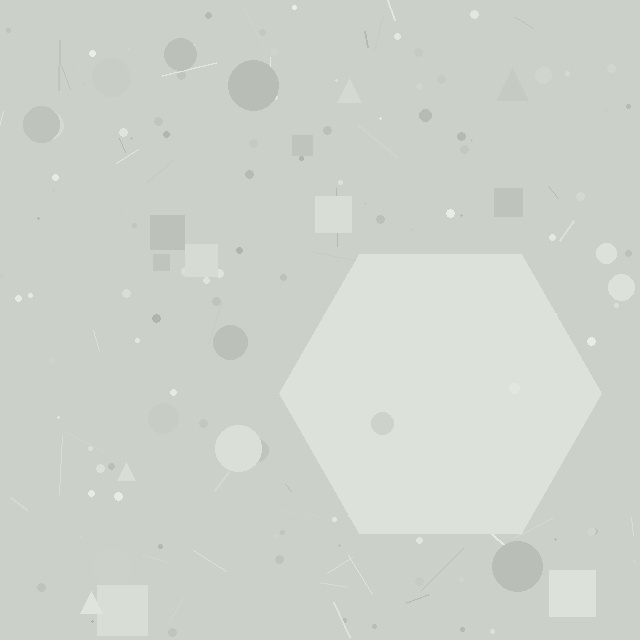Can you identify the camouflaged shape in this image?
The camouflaged shape is a hexagon.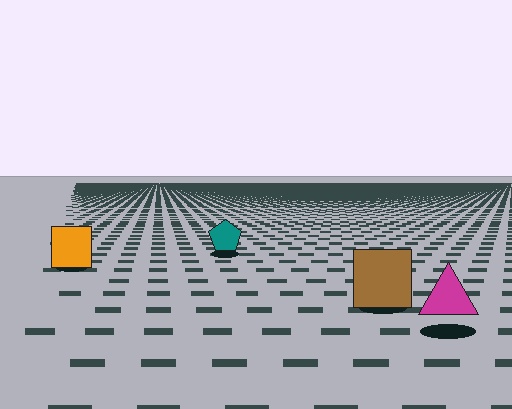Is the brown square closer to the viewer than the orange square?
Yes. The brown square is closer — you can tell from the texture gradient: the ground texture is coarser near it.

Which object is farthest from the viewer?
The teal pentagon is farthest from the viewer. It appears smaller and the ground texture around it is denser.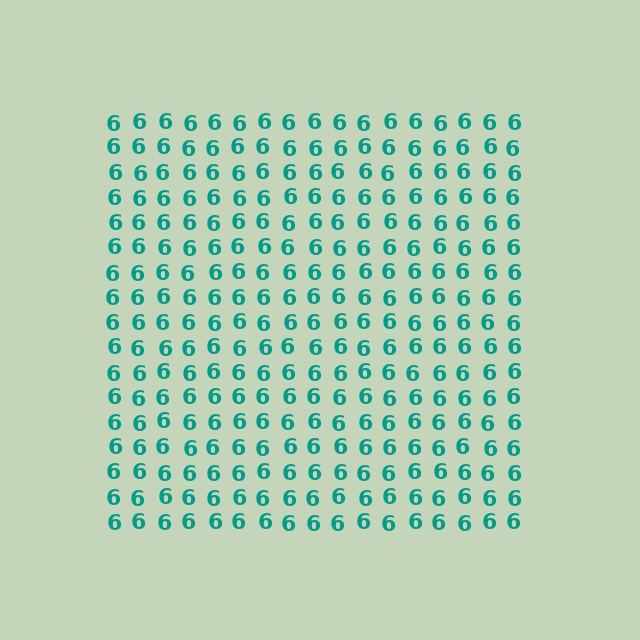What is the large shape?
The large shape is a square.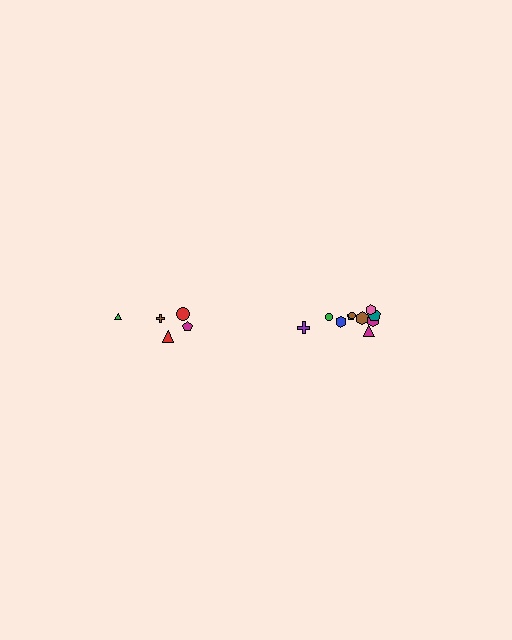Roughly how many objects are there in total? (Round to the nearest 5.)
Roughly 15 objects in total.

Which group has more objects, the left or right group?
The right group.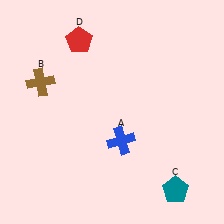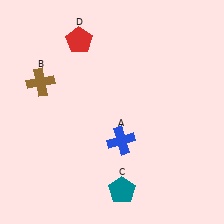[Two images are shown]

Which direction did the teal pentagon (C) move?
The teal pentagon (C) moved left.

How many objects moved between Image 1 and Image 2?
1 object moved between the two images.